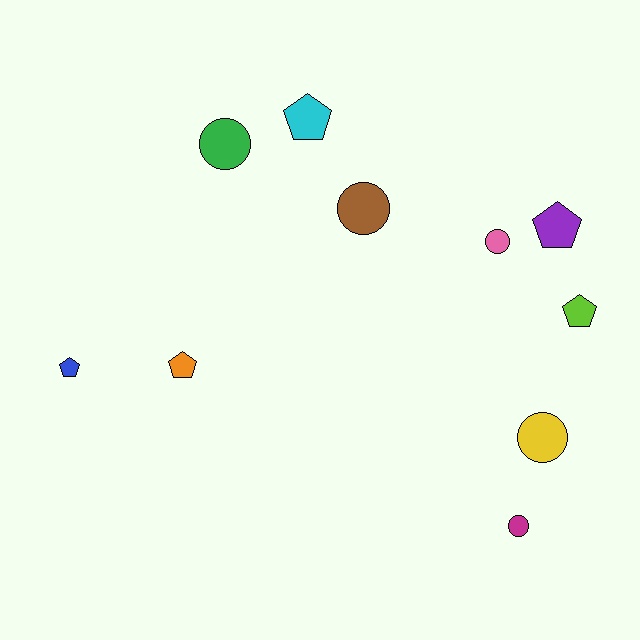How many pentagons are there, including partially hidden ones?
There are 5 pentagons.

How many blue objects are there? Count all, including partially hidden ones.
There is 1 blue object.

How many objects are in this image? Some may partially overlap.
There are 10 objects.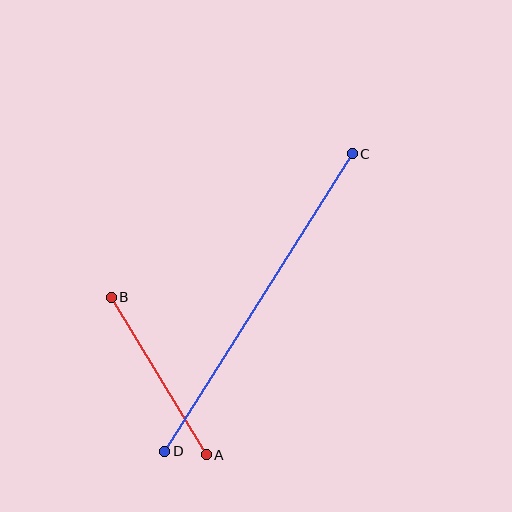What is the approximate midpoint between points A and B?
The midpoint is at approximately (159, 376) pixels.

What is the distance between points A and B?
The distance is approximately 184 pixels.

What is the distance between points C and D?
The distance is approximately 352 pixels.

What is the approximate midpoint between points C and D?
The midpoint is at approximately (258, 303) pixels.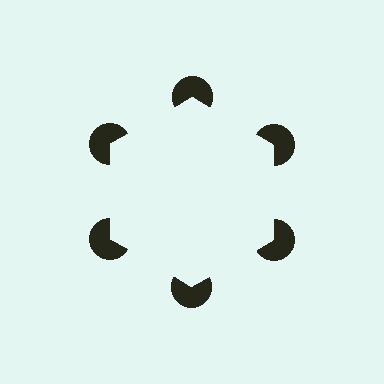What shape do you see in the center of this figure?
An illusory hexagon — its edges are inferred from the aligned wedge cuts in the pac-man discs, not physically drawn.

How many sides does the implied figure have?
6 sides.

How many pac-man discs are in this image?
There are 6 — one at each vertex of the illusory hexagon.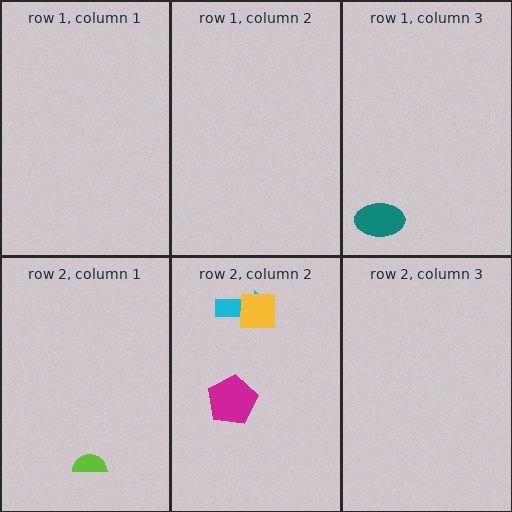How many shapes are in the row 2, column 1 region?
1.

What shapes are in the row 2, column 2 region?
The cyan arrow, the yellow square, the magenta pentagon.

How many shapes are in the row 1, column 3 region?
1.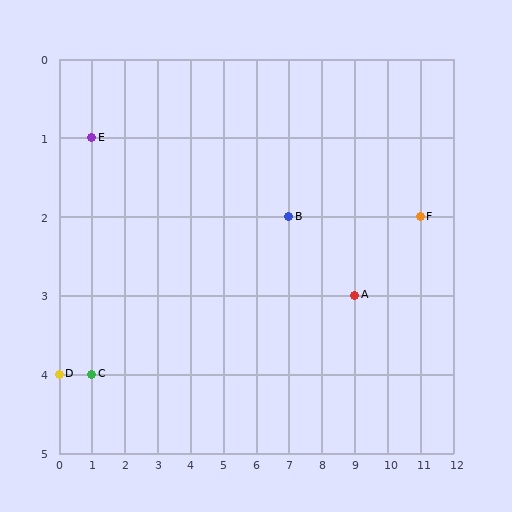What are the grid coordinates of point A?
Point A is at grid coordinates (9, 3).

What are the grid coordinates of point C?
Point C is at grid coordinates (1, 4).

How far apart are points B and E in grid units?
Points B and E are 6 columns and 1 row apart (about 6.1 grid units diagonally).